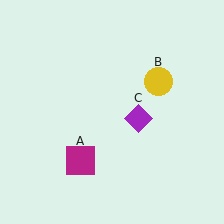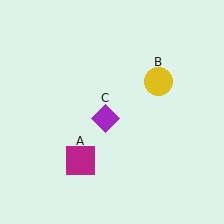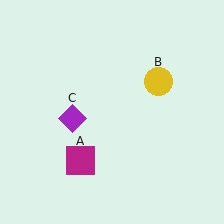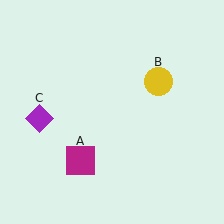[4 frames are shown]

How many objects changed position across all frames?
1 object changed position: purple diamond (object C).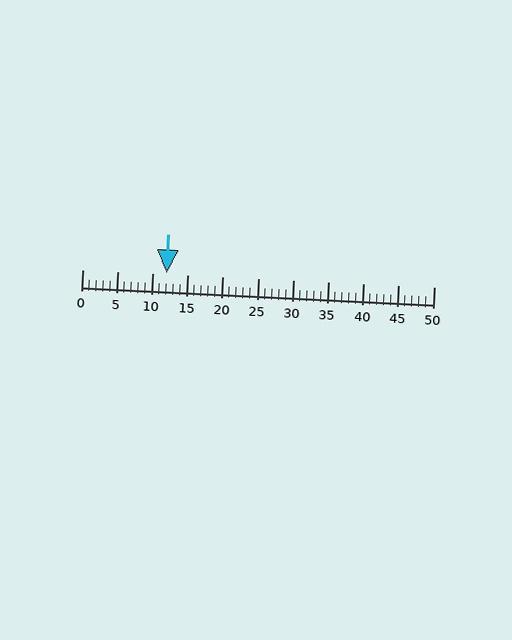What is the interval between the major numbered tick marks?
The major tick marks are spaced 5 units apart.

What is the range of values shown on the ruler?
The ruler shows values from 0 to 50.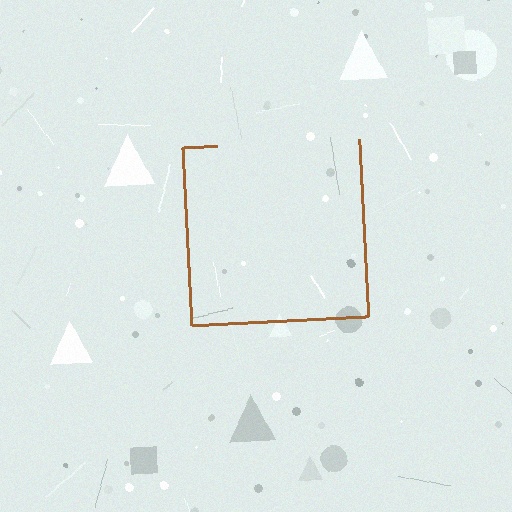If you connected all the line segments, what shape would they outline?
They would outline a square.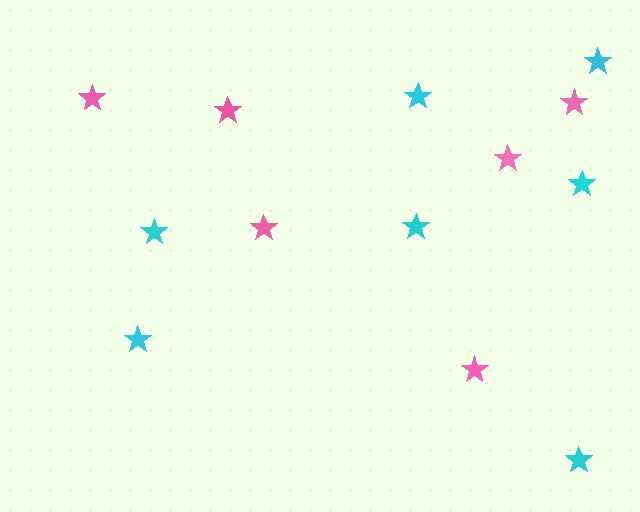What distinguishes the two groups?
There are 2 groups: one group of pink stars (6) and one group of cyan stars (7).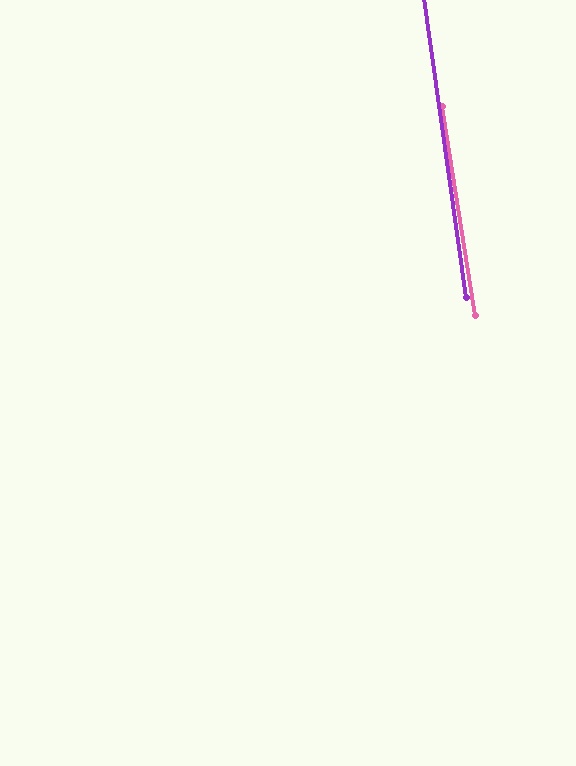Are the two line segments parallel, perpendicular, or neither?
Parallel — their directions differ by only 1.2°.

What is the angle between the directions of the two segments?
Approximately 1 degree.